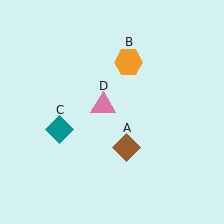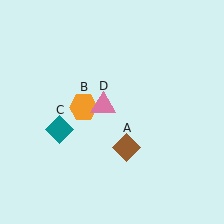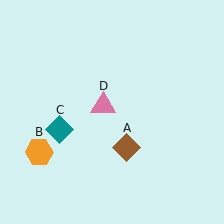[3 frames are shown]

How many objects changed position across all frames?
1 object changed position: orange hexagon (object B).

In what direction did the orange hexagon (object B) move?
The orange hexagon (object B) moved down and to the left.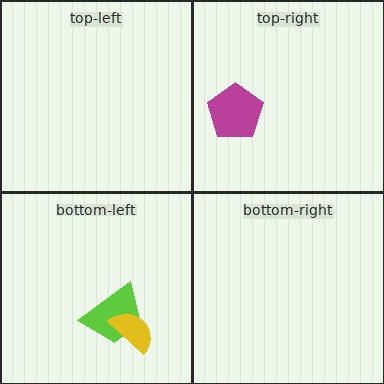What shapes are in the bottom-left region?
The lime trapezoid, the yellow semicircle.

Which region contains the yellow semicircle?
The bottom-left region.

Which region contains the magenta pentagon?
The top-right region.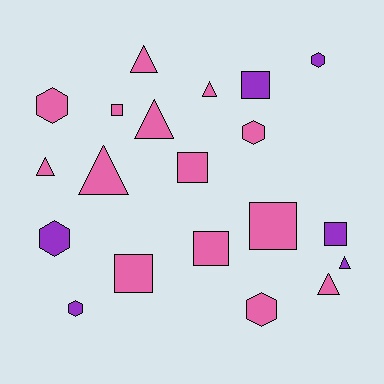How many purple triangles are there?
There is 1 purple triangle.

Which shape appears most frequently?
Triangle, with 7 objects.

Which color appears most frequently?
Pink, with 14 objects.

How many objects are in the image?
There are 20 objects.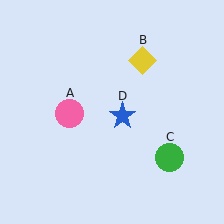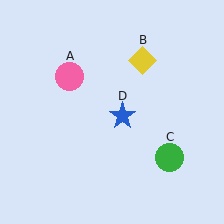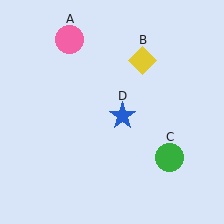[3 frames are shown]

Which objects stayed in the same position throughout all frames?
Yellow diamond (object B) and green circle (object C) and blue star (object D) remained stationary.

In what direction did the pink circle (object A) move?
The pink circle (object A) moved up.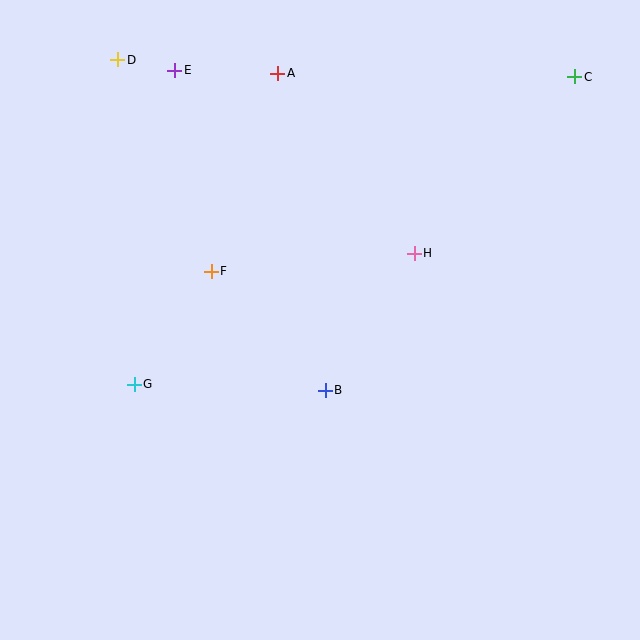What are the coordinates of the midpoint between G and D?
The midpoint between G and D is at (126, 222).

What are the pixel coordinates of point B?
Point B is at (325, 390).